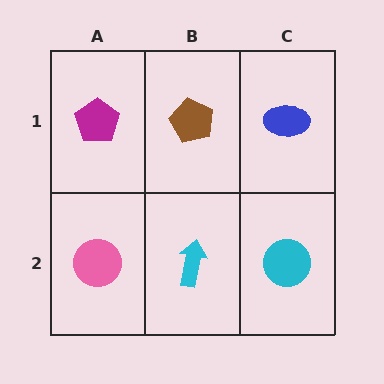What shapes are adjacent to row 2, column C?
A blue ellipse (row 1, column C), a cyan arrow (row 2, column B).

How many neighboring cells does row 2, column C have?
2.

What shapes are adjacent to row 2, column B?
A brown pentagon (row 1, column B), a pink circle (row 2, column A), a cyan circle (row 2, column C).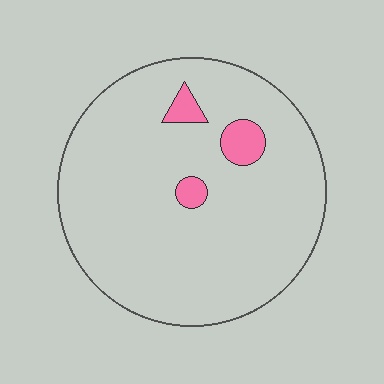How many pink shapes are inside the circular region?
3.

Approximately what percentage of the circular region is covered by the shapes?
Approximately 5%.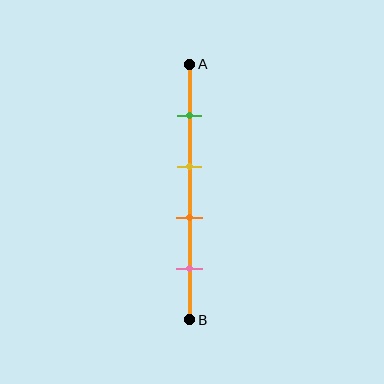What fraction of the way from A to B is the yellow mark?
The yellow mark is approximately 40% (0.4) of the way from A to B.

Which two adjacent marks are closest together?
The yellow and orange marks are the closest adjacent pair.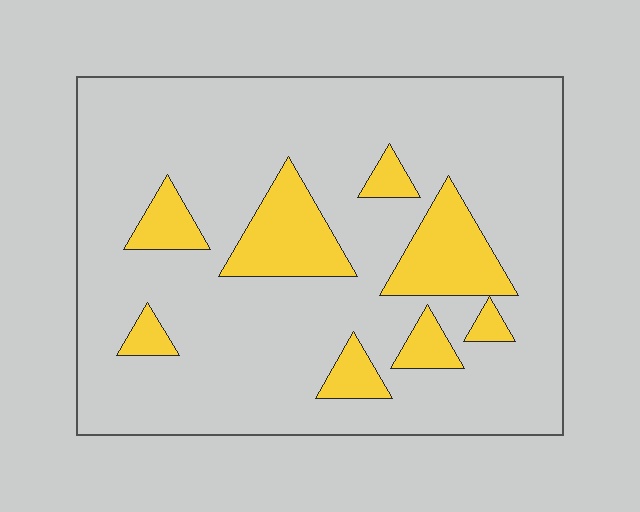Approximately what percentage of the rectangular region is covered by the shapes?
Approximately 15%.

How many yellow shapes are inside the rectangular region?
8.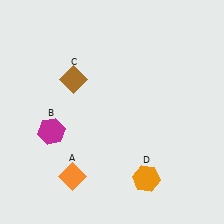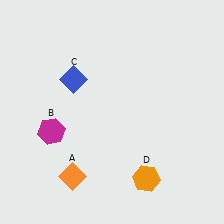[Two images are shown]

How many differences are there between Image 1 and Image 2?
There is 1 difference between the two images.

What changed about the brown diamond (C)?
In Image 1, C is brown. In Image 2, it changed to blue.